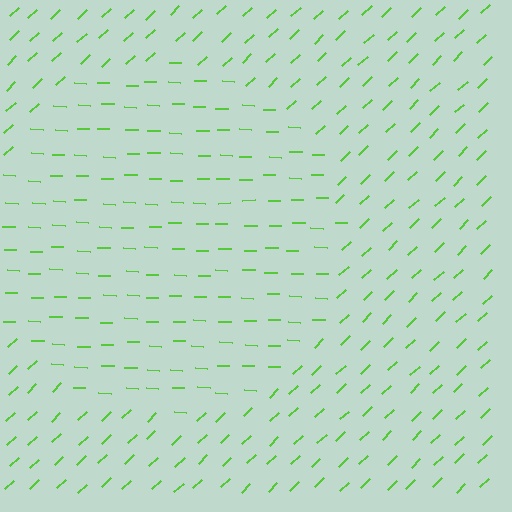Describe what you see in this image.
The image is filled with small lime line segments. A circle region in the image has lines oriented differently from the surrounding lines, creating a visible texture boundary.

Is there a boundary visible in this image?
Yes, there is a texture boundary formed by a change in line orientation.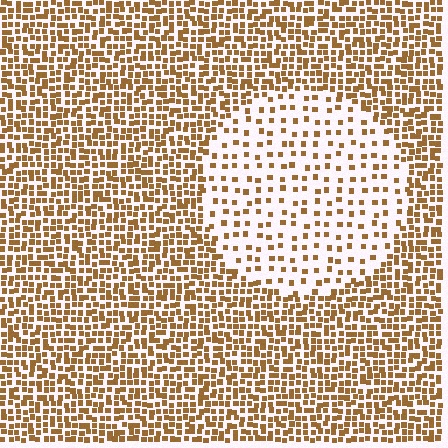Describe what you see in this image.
The image contains small brown elements arranged at two different densities. A circle-shaped region is visible where the elements are less densely packed than the surrounding area.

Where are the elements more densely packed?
The elements are more densely packed outside the circle boundary.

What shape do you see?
I see a circle.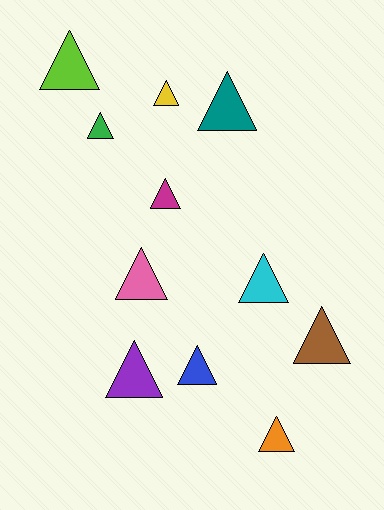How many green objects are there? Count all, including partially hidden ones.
There is 1 green object.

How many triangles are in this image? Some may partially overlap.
There are 11 triangles.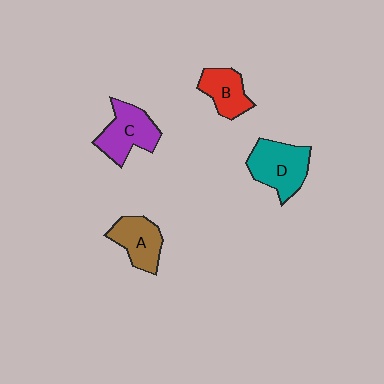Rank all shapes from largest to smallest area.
From largest to smallest: D (teal), C (purple), A (brown), B (red).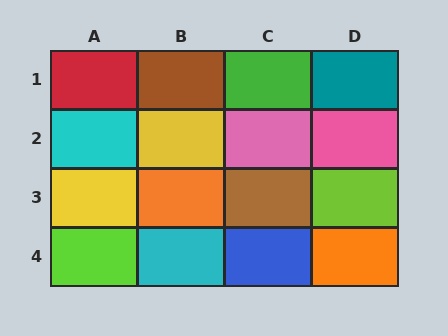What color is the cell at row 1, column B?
Brown.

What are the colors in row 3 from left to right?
Yellow, orange, brown, lime.